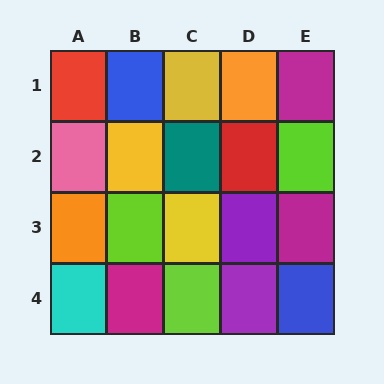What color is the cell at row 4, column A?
Cyan.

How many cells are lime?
3 cells are lime.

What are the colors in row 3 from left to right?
Orange, lime, yellow, purple, magenta.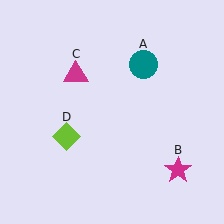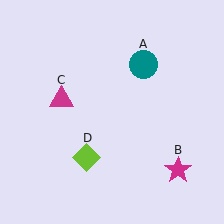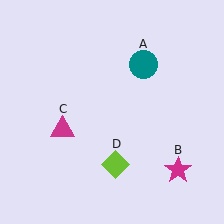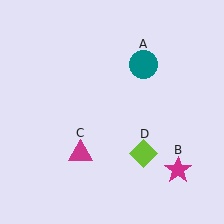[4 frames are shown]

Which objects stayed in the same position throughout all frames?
Teal circle (object A) and magenta star (object B) remained stationary.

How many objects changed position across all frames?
2 objects changed position: magenta triangle (object C), lime diamond (object D).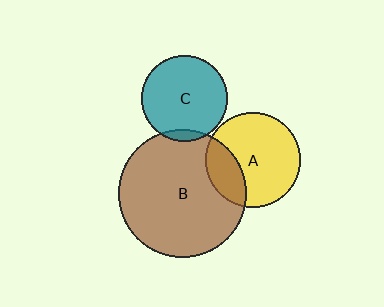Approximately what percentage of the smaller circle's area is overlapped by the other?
Approximately 5%.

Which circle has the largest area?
Circle B (brown).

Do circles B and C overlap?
Yes.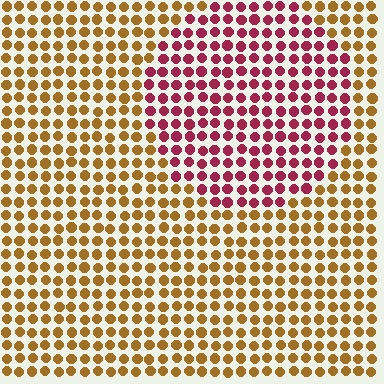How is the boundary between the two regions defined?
The boundary is defined purely by a slight shift in hue (about 57 degrees). Spacing, size, and orientation are identical on both sides.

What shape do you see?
I see a circle.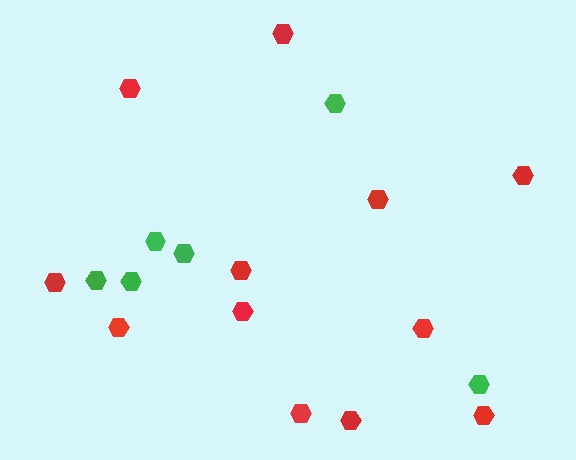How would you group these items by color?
There are 2 groups: one group of red hexagons (12) and one group of green hexagons (6).